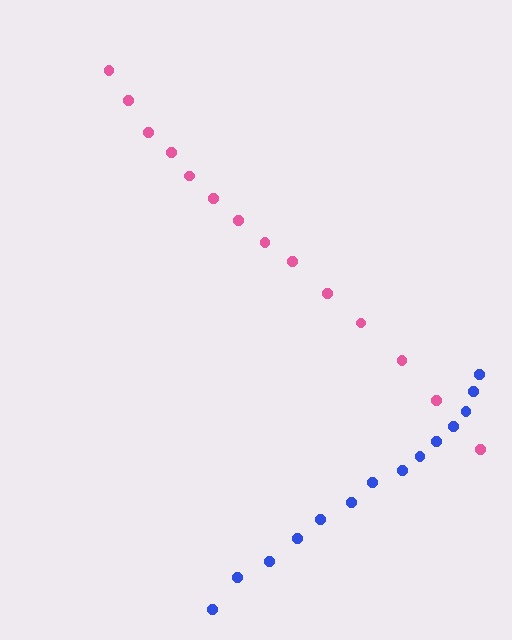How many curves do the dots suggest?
There are 2 distinct paths.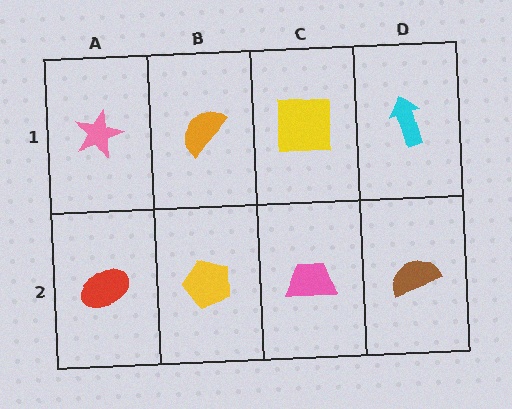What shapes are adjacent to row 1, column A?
A red ellipse (row 2, column A), an orange semicircle (row 1, column B).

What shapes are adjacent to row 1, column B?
A yellow pentagon (row 2, column B), a pink star (row 1, column A), a yellow square (row 1, column C).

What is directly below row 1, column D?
A brown semicircle.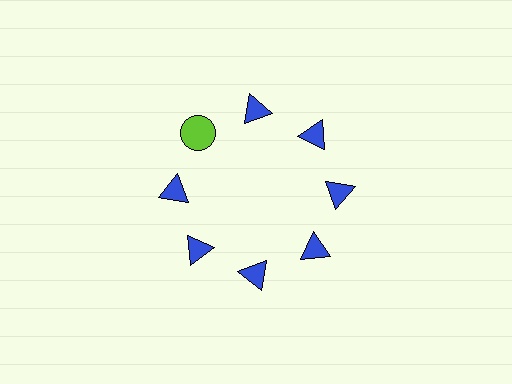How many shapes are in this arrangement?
There are 8 shapes arranged in a ring pattern.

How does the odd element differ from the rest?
It differs in both color (lime instead of blue) and shape (circle instead of triangle).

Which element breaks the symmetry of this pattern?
The lime circle at roughly the 10 o'clock position breaks the symmetry. All other shapes are blue triangles.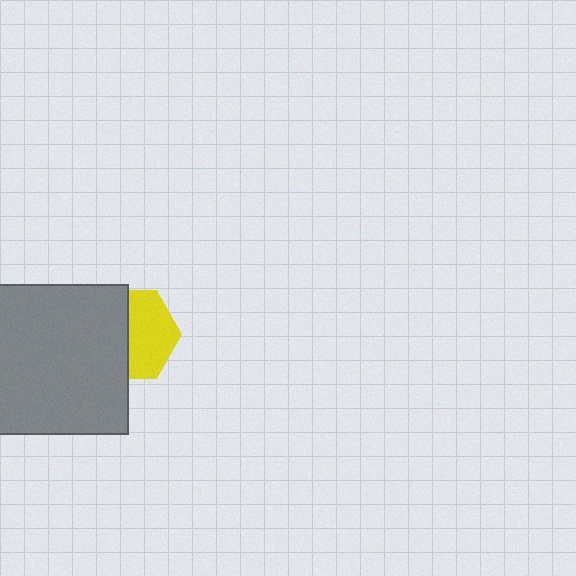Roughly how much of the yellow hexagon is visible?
About half of it is visible (roughly 51%).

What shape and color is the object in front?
The object in front is a gray rectangle.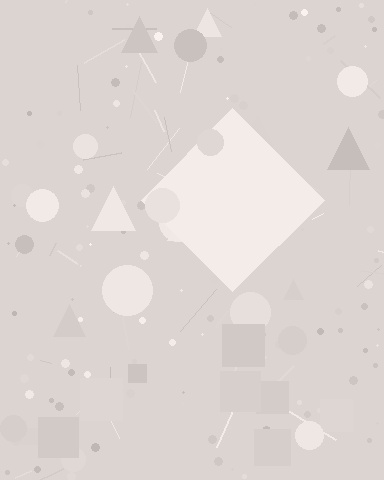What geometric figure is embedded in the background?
A diamond is embedded in the background.